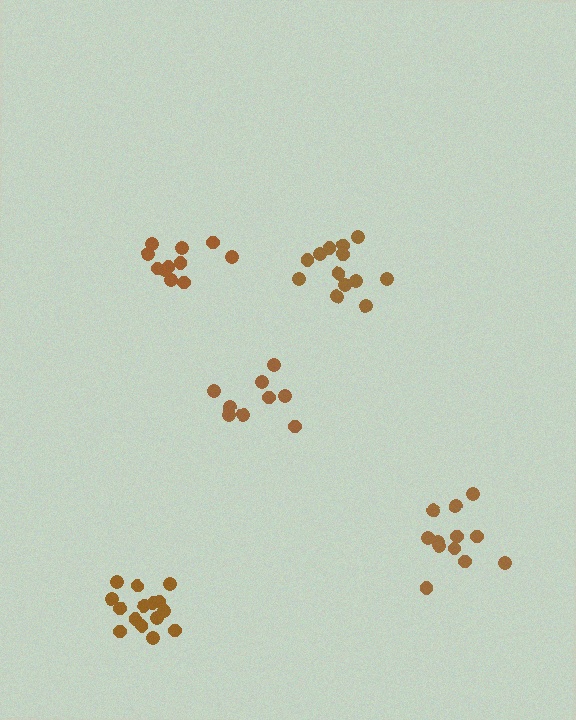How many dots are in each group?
Group 1: 15 dots, Group 2: 14 dots, Group 3: 9 dots, Group 4: 11 dots, Group 5: 12 dots (61 total).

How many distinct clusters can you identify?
There are 5 distinct clusters.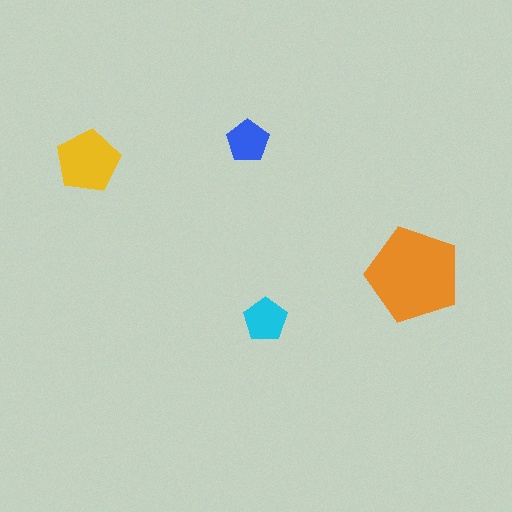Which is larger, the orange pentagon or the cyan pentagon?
The orange one.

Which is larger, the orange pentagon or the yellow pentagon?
The orange one.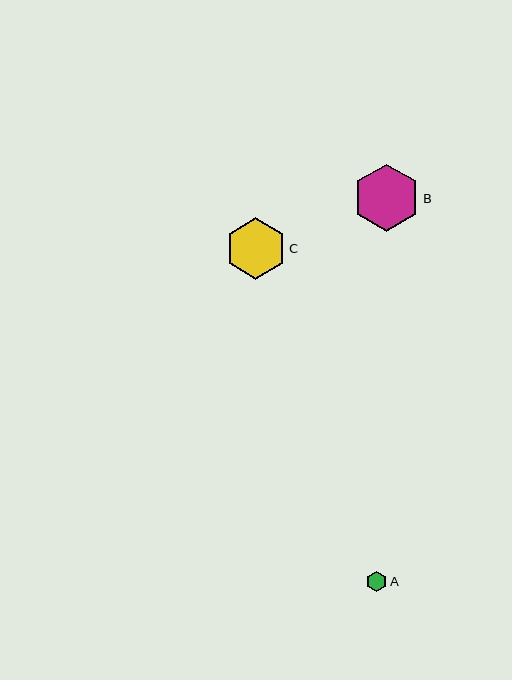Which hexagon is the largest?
Hexagon B is the largest with a size of approximately 67 pixels.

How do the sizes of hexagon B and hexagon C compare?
Hexagon B and hexagon C are approximately the same size.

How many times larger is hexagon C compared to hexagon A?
Hexagon C is approximately 3.0 times the size of hexagon A.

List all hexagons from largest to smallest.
From largest to smallest: B, C, A.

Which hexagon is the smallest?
Hexagon A is the smallest with a size of approximately 21 pixels.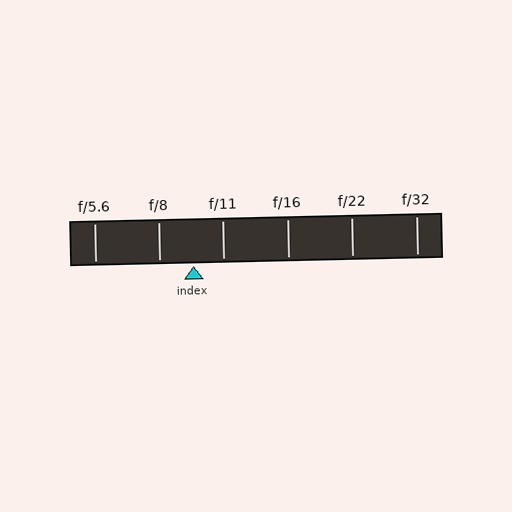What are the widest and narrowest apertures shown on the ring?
The widest aperture shown is f/5.6 and the narrowest is f/32.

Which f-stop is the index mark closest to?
The index mark is closest to f/11.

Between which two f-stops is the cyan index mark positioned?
The index mark is between f/8 and f/11.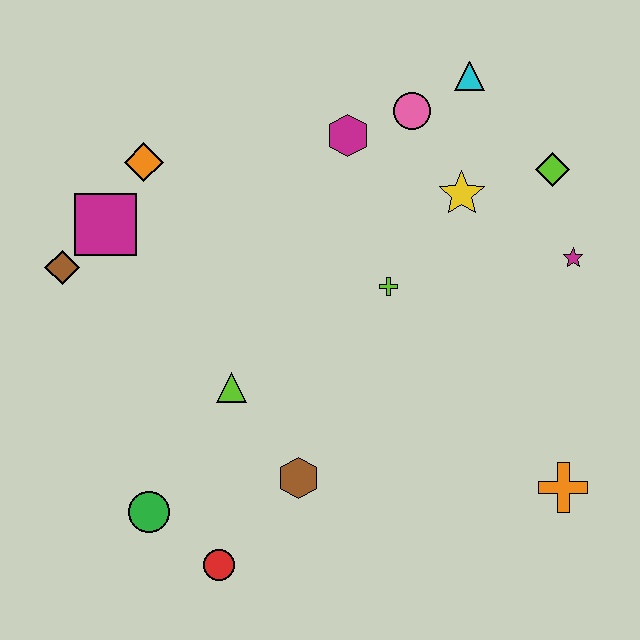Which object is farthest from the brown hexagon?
The cyan triangle is farthest from the brown hexagon.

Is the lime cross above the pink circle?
No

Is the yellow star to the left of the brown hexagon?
No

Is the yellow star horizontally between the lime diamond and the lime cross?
Yes